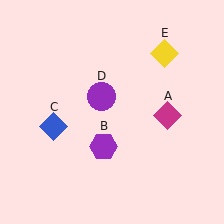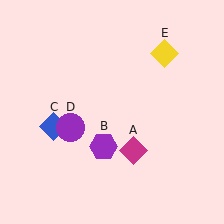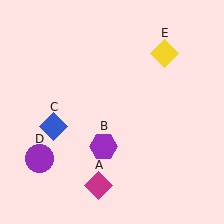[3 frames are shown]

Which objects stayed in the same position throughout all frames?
Purple hexagon (object B) and blue diamond (object C) and yellow diamond (object E) remained stationary.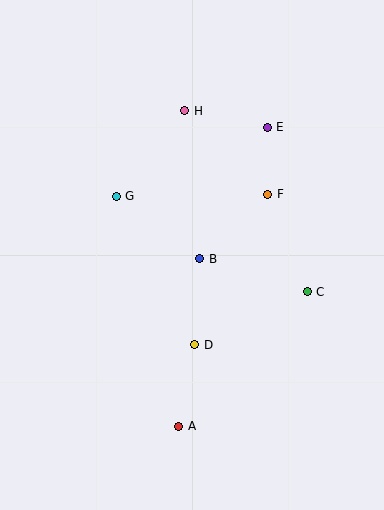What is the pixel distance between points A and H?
The distance between A and H is 316 pixels.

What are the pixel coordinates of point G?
Point G is at (116, 196).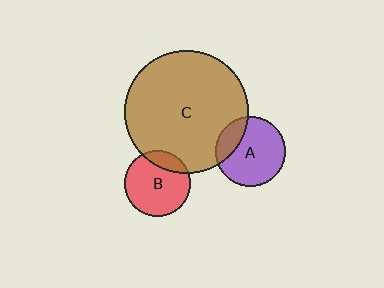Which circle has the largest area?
Circle C (brown).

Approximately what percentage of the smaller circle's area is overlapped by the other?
Approximately 20%.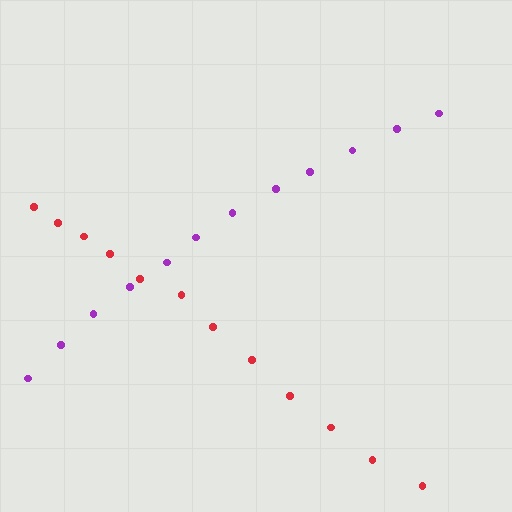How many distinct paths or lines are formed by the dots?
There are 2 distinct paths.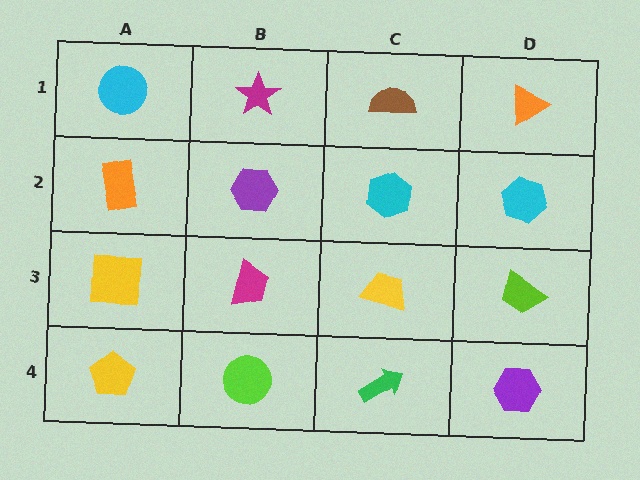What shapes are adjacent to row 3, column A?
An orange rectangle (row 2, column A), a yellow pentagon (row 4, column A), a magenta trapezoid (row 3, column B).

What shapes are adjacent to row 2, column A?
A cyan circle (row 1, column A), a yellow square (row 3, column A), a purple hexagon (row 2, column B).